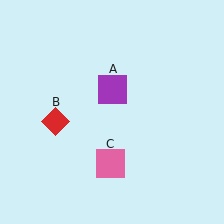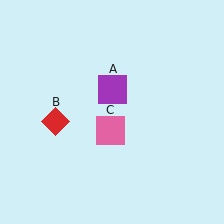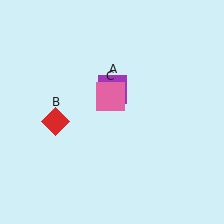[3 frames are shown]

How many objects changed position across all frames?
1 object changed position: pink square (object C).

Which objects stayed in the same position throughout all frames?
Purple square (object A) and red diamond (object B) remained stationary.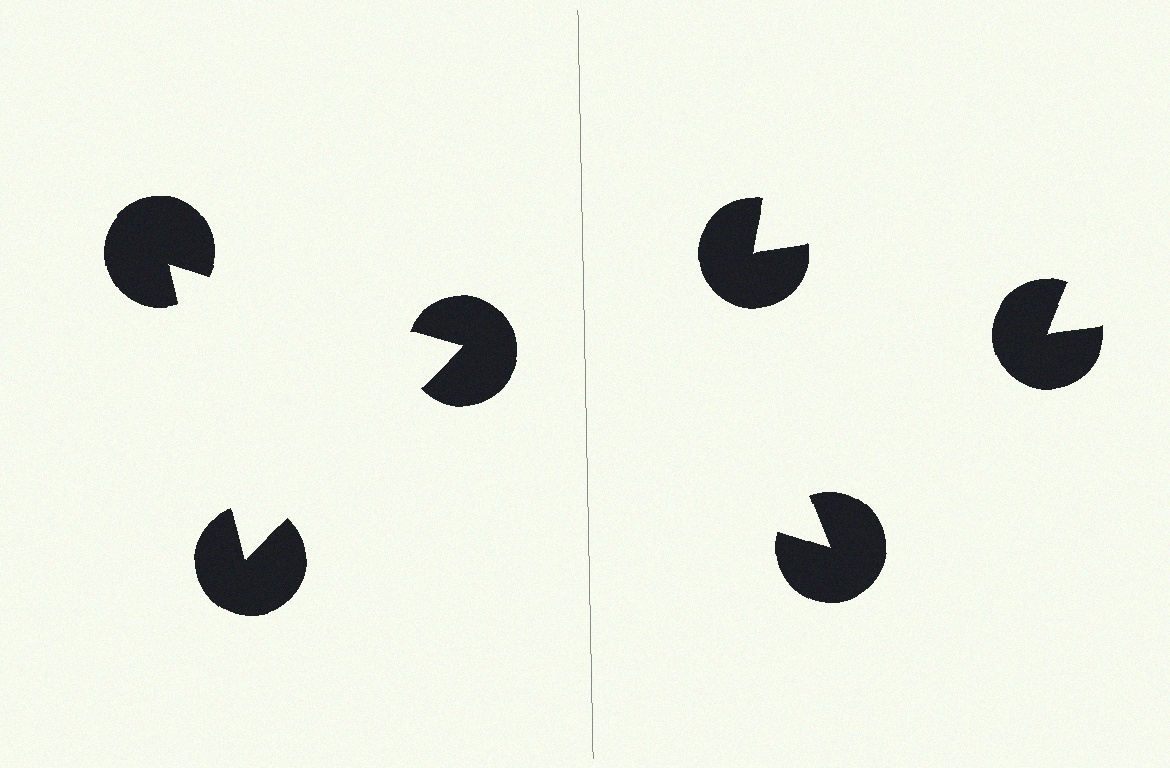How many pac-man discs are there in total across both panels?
6 — 3 on each side.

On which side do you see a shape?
An illusory triangle appears on the left side. On the right side the wedge cuts are rotated, so no coherent shape forms.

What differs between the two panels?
The pac-man discs are positioned identically on both sides; only the wedge orientations differ. On the left they align to a triangle; on the right they are misaligned.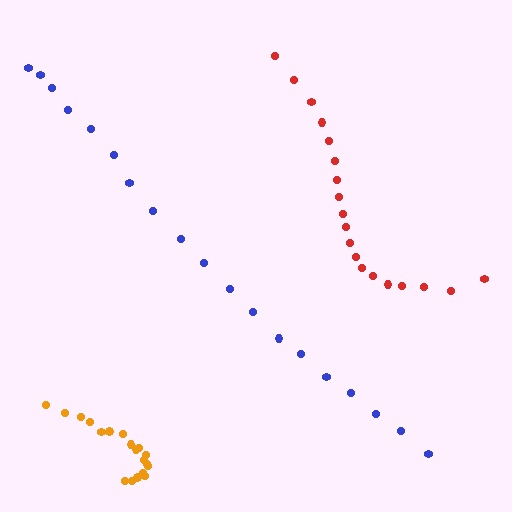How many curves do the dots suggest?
There are 3 distinct paths.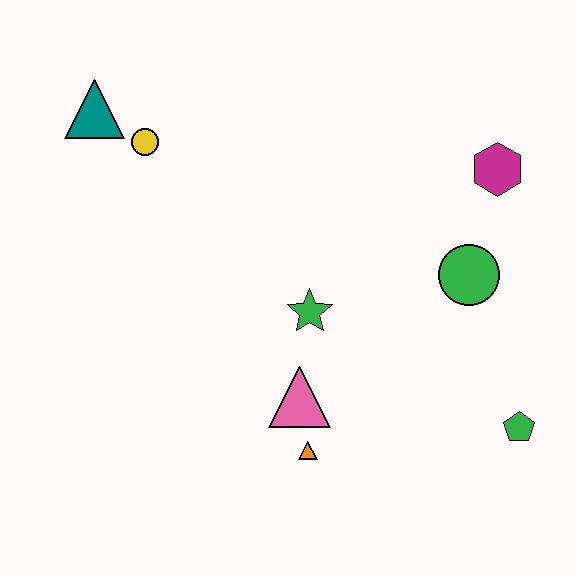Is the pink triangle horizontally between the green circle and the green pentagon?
No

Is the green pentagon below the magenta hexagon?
Yes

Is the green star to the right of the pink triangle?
Yes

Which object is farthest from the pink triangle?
The teal triangle is farthest from the pink triangle.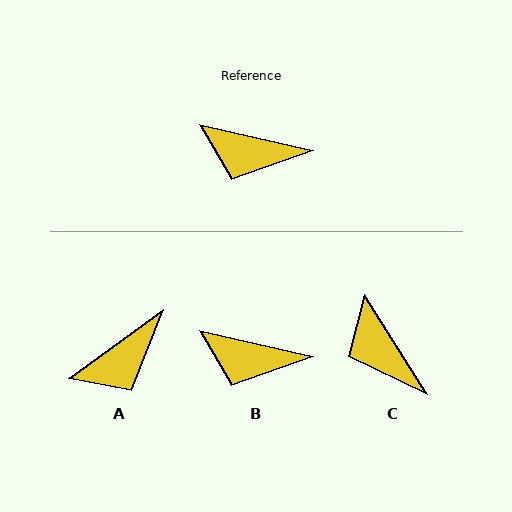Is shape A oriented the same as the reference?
No, it is off by about 49 degrees.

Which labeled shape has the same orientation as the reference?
B.